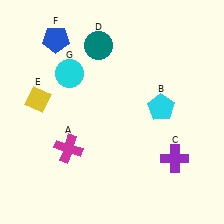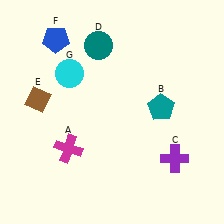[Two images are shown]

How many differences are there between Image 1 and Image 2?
There are 2 differences between the two images.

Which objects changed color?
B changed from cyan to teal. E changed from yellow to brown.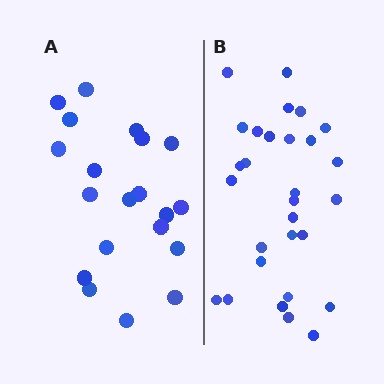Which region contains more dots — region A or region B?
Region B (the right region) has more dots.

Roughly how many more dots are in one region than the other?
Region B has roughly 8 or so more dots than region A.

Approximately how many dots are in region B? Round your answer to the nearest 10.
About 30 dots. (The exact count is 29, which rounds to 30.)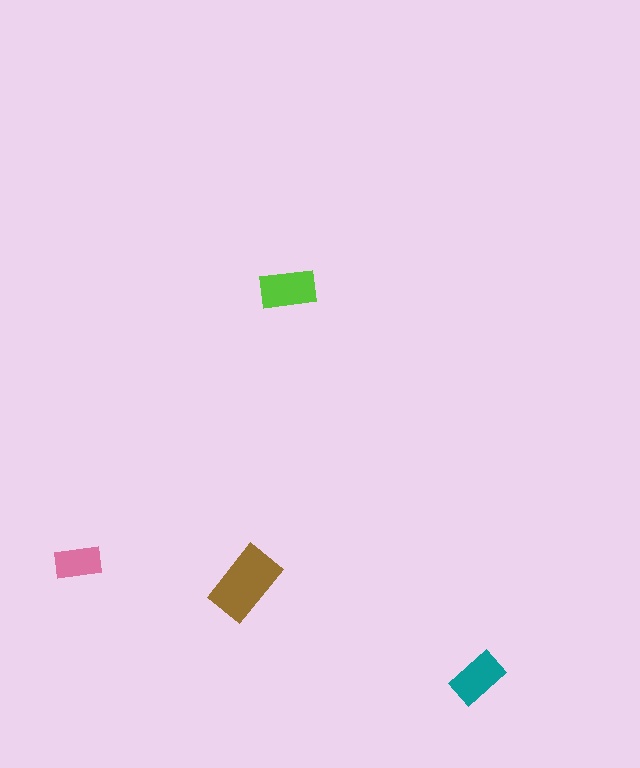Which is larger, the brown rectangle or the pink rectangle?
The brown one.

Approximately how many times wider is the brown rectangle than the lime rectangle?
About 1.5 times wider.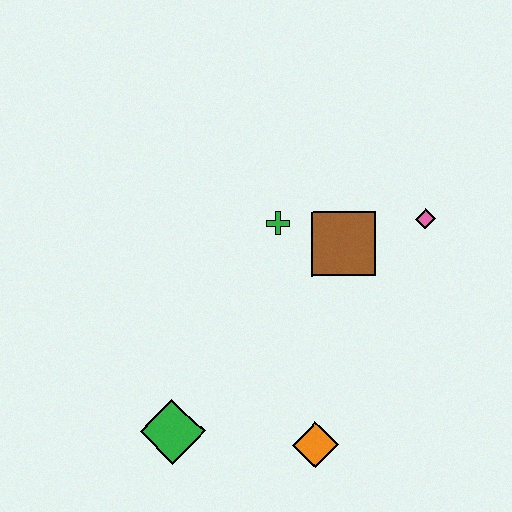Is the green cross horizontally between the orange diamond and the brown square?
No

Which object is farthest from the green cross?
The green diamond is farthest from the green cross.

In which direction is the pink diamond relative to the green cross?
The pink diamond is to the right of the green cross.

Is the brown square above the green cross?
No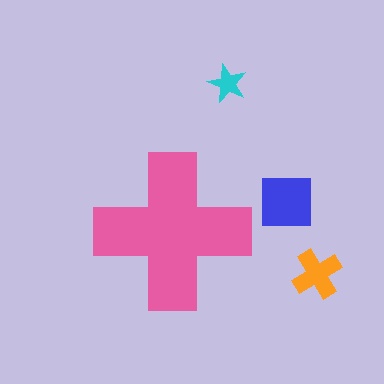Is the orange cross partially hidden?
No, the orange cross is fully visible.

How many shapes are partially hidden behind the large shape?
0 shapes are partially hidden.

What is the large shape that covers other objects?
A pink cross.